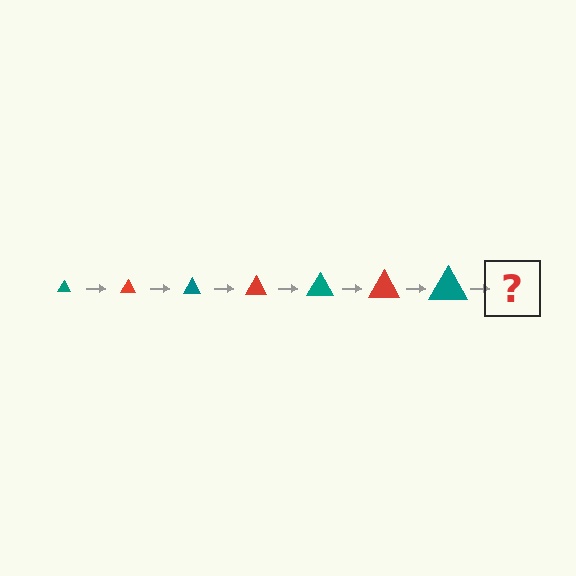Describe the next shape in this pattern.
It should be a red triangle, larger than the previous one.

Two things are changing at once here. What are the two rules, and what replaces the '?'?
The two rules are that the triangle grows larger each step and the color cycles through teal and red. The '?' should be a red triangle, larger than the previous one.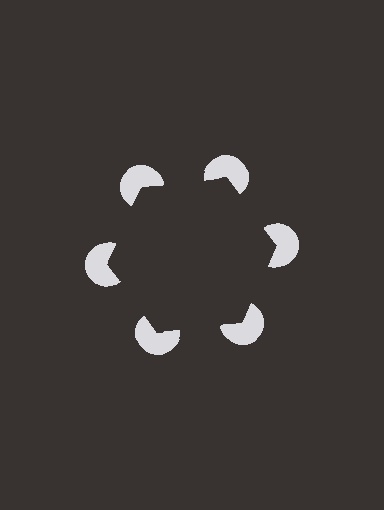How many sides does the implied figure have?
6 sides.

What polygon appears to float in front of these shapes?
An illusory hexagon — its edges are inferred from the aligned wedge cuts in the pac-man discs, not physically drawn.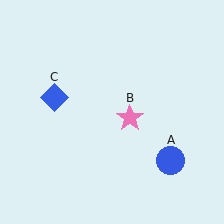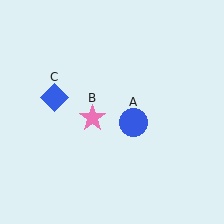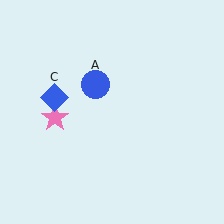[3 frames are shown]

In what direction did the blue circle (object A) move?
The blue circle (object A) moved up and to the left.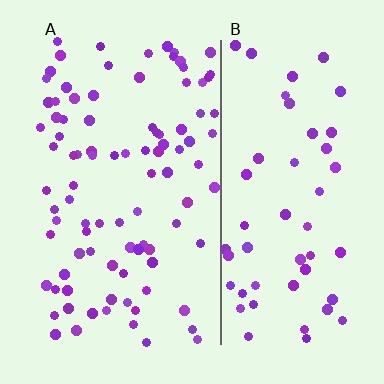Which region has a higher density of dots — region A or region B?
A (the left).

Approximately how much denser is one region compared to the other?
Approximately 1.7× — region A over region B.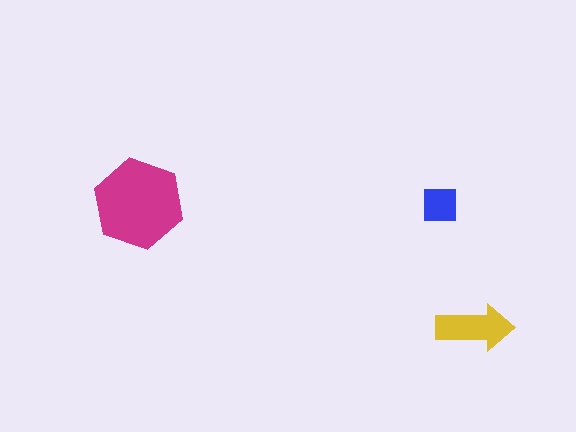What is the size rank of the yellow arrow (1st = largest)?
2nd.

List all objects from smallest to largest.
The blue square, the yellow arrow, the magenta hexagon.